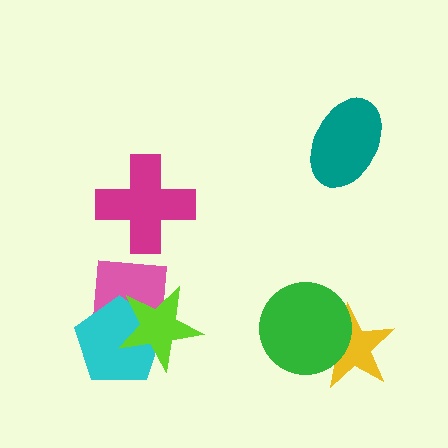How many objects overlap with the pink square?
2 objects overlap with the pink square.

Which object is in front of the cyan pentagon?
The lime star is in front of the cyan pentagon.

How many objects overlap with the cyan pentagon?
2 objects overlap with the cyan pentagon.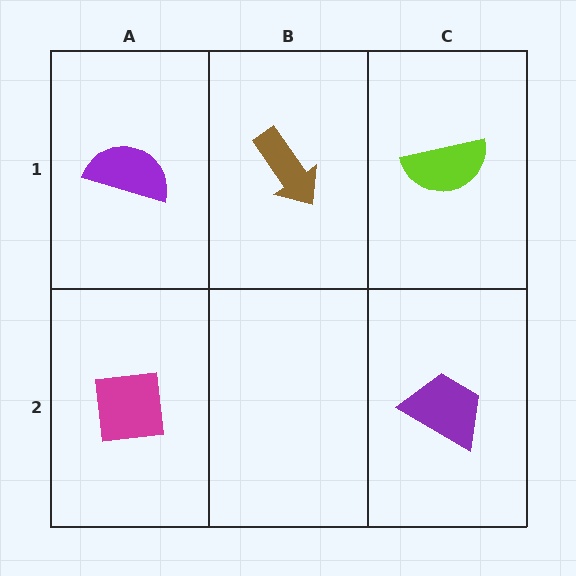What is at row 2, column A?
A magenta square.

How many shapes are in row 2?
2 shapes.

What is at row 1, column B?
A brown arrow.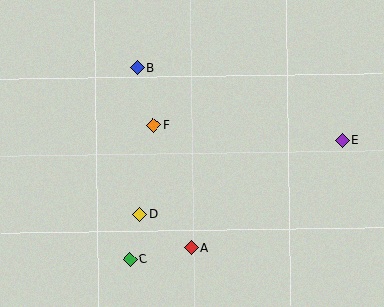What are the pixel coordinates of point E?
Point E is at (342, 140).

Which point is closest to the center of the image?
Point F at (153, 125) is closest to the center.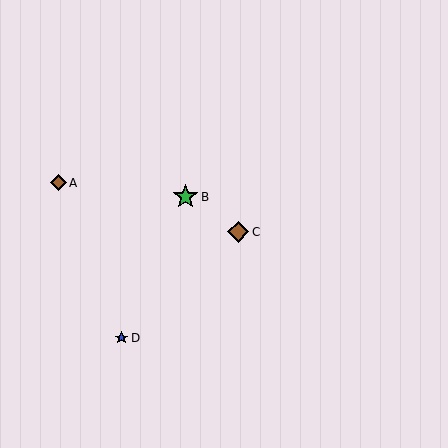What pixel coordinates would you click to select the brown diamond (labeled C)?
Click at (238, 232) to select the brown diamond C.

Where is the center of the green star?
The center of the green star is at (186, 197).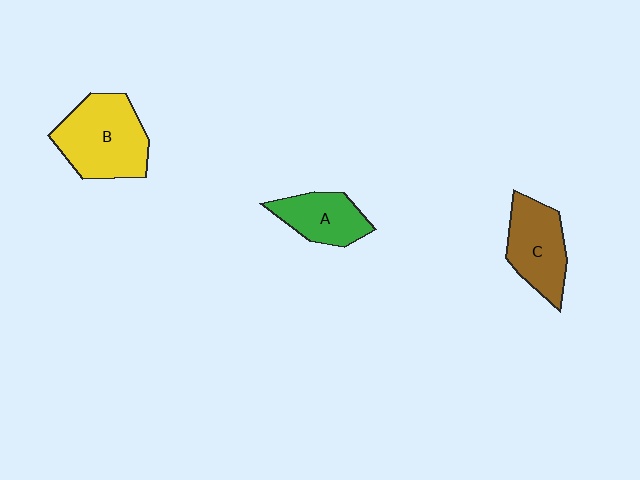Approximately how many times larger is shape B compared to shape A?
Approximately 1.7 times.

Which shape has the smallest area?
Shape A (green).